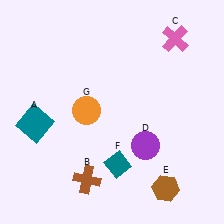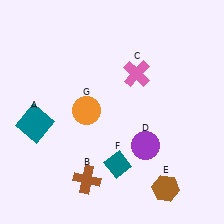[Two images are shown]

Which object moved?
The pink cross (C) moved left.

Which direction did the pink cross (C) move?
The pink cross (C) moved left.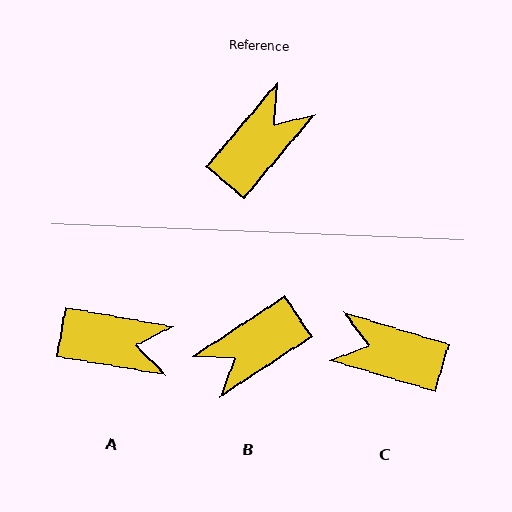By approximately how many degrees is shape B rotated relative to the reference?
Approximately 163 degrees counter-clockwise.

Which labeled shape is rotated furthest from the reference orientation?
B, about 163 degrees away.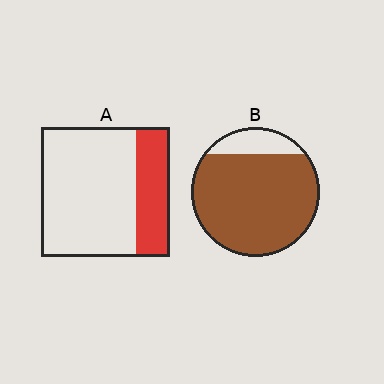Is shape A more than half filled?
No.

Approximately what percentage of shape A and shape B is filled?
A is approximately 25% and B is approximately 85%.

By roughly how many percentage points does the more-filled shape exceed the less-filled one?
By roughly 60 percentage points (B over A).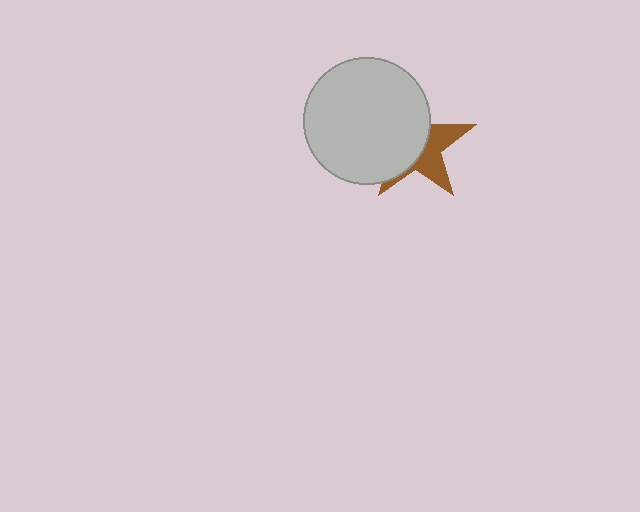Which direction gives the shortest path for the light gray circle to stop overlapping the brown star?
Moving left gives the shortest separation.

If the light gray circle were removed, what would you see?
You would see the complete brown star.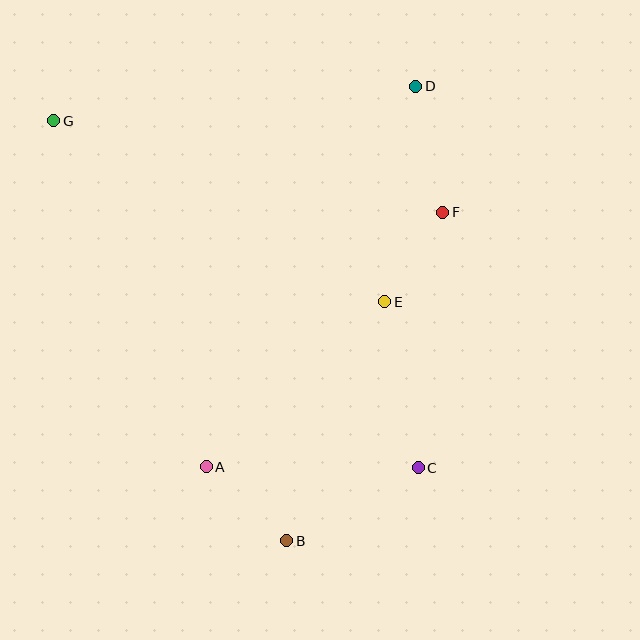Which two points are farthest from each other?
Points C and G are farthest from each other.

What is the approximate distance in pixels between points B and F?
The distance between B and F is approximately 363 pixels.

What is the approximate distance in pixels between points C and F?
The distance between C and F is approximately 256 pixels.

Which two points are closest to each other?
Points E and F are closest to each other.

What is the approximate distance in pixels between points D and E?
The distance between D and E is approximately 218 pixels.